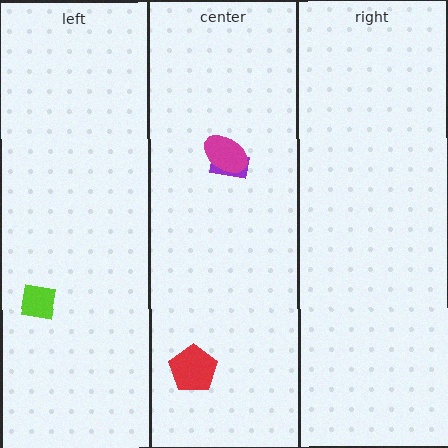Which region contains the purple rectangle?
The center region.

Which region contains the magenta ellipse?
The center region.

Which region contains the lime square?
The left region.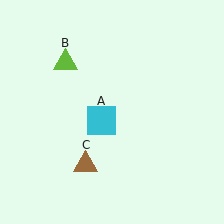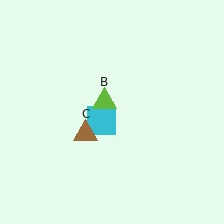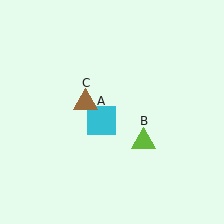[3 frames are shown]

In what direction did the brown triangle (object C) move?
The brown triangle (object C) moved up.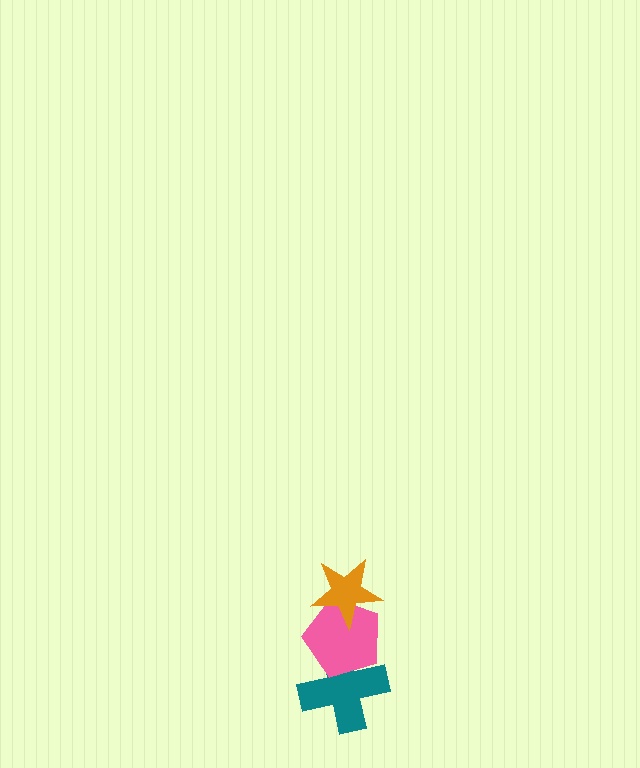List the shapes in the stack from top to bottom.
From top to bottom: the orange star, the pink pentagon, the teal cross.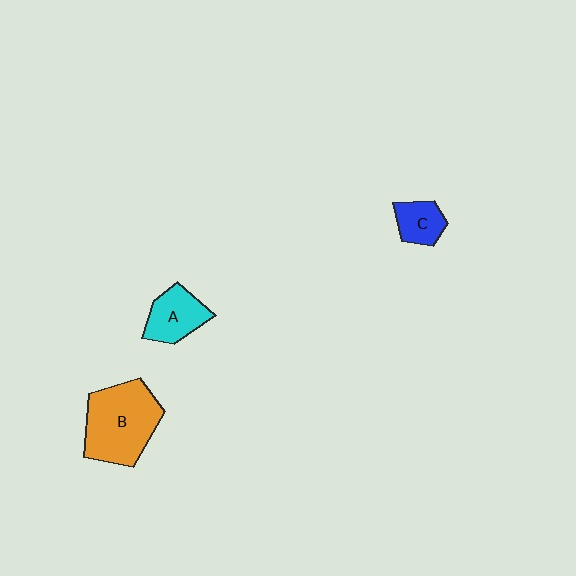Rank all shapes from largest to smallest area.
From largest to smallest: B (orange), A (cyan), C (blue).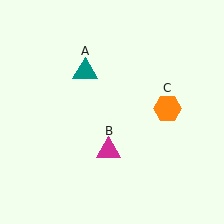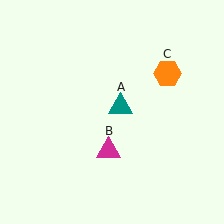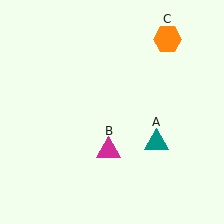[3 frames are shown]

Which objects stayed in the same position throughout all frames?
Magenta triangle (object B) remained stationary.